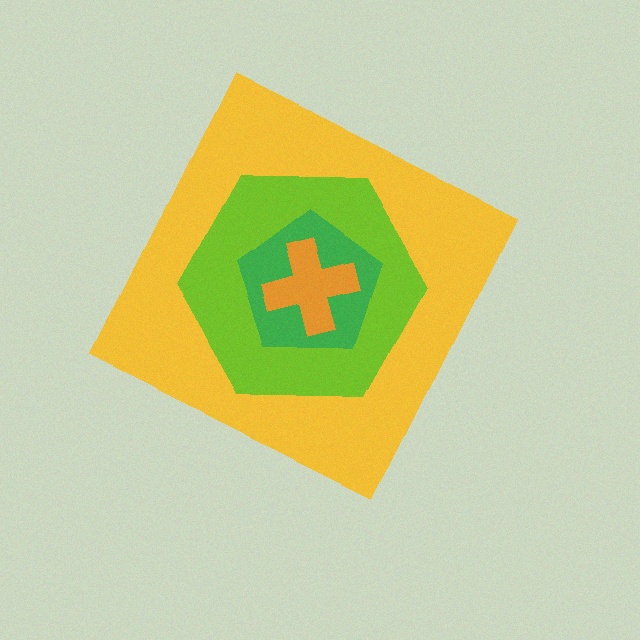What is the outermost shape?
The yellow diamond.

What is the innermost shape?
The orange cross.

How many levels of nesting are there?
4.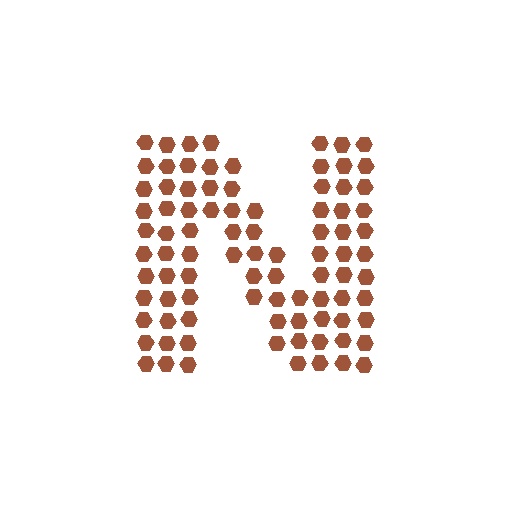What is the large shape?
The large shape is the letter N.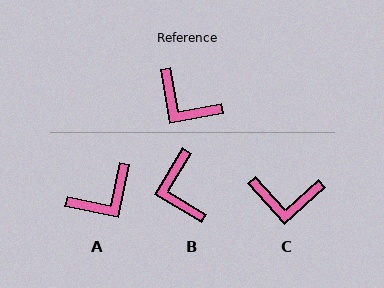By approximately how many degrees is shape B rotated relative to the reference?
Approximately 41 degrees clockwise.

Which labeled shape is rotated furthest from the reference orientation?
A, about 68 degrees away.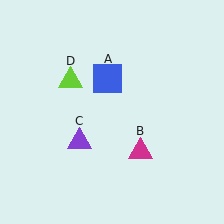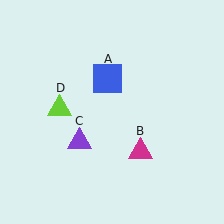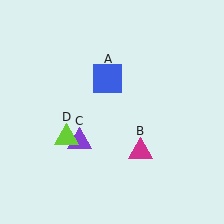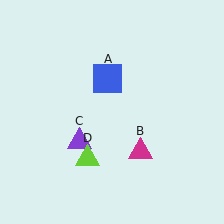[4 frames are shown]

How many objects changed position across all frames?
1 object changed position: lime triangle (object D).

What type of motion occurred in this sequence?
The lime triangle (object D) rotated counterclockwise around the center of the scene.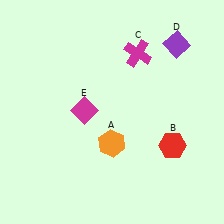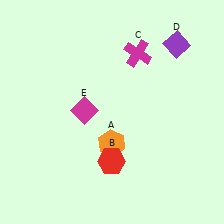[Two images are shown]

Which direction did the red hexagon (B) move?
The red hexagon (B) moved left.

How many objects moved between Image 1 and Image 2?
1 object moved between the two images.